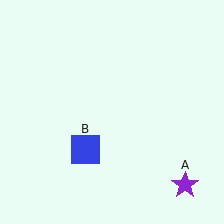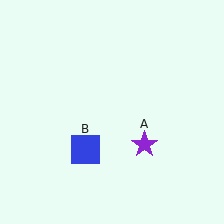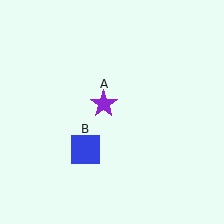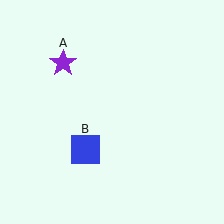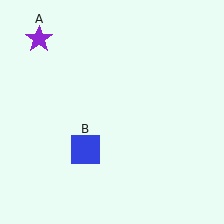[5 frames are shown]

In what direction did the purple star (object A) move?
The purple star (object A) moved up and to the left.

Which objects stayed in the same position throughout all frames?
Blue square (object B) remained stationary.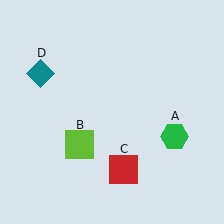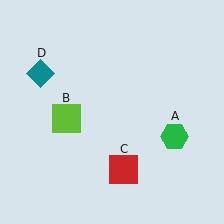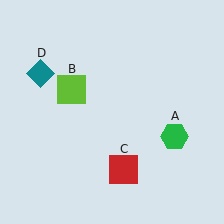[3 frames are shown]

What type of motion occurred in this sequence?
The lime square (object B) rotated clockwise around the center of the scene.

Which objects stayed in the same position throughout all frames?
Green hexagon (object A) and red square (object C) and teal diamond (object D) remained stationary.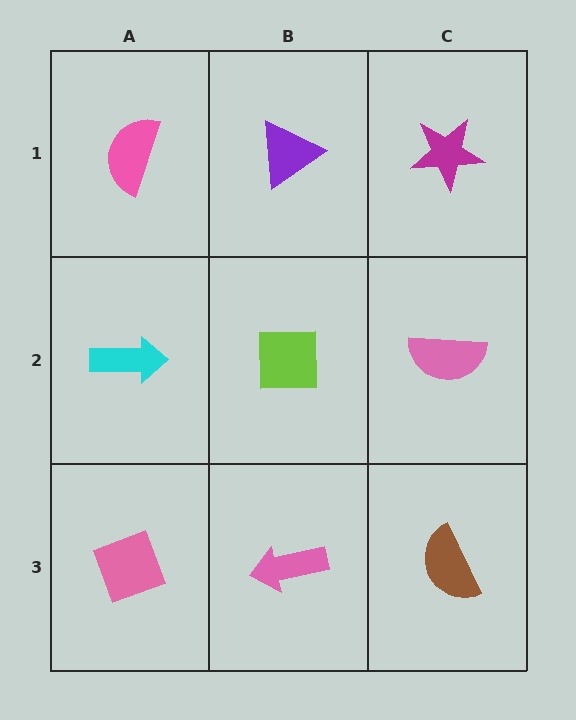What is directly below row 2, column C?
A brown semicircle.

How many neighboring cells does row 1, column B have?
3.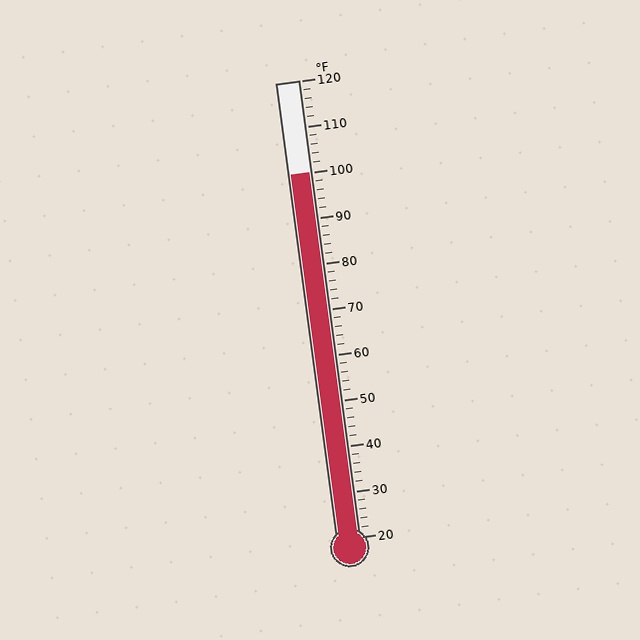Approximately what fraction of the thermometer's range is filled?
The thermometer is filled to approximately 80% of its range.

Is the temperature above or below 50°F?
The temperature is above 50°F.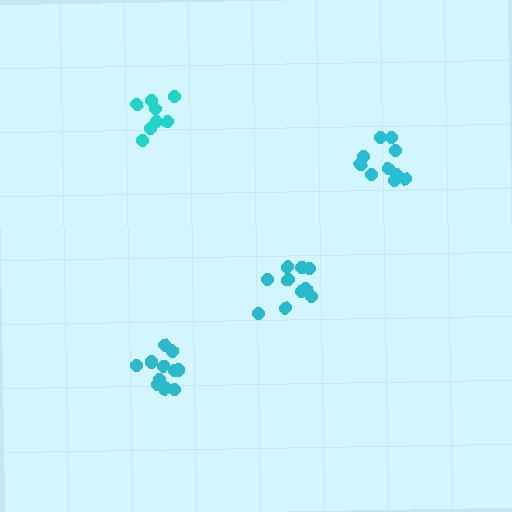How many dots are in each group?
Group 1: 8 dots, Group 2: 10 dots, Group 3: 10 dots, Group 4: 11 dots (39 total).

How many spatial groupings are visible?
There are 4 spatial groupings.